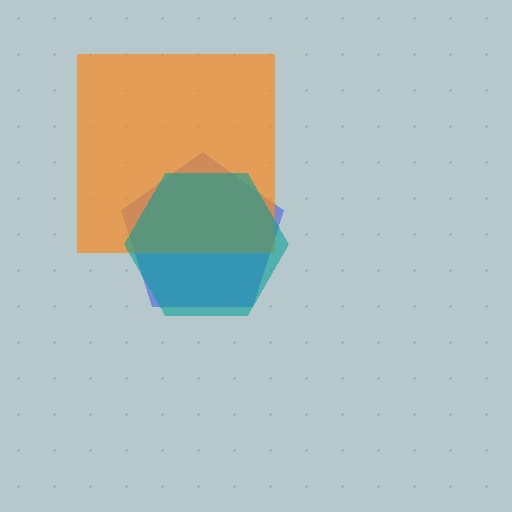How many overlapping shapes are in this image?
There are 3 overlapping shapes in the image.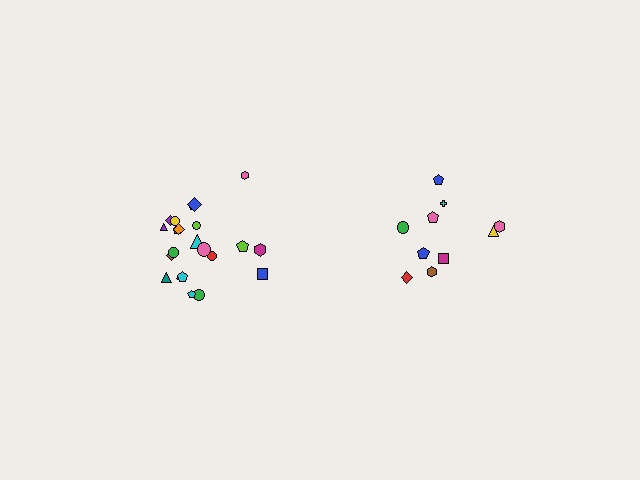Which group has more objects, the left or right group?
The left group.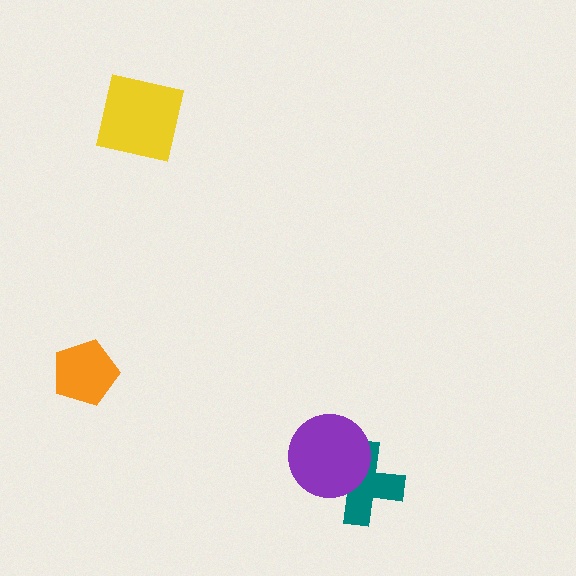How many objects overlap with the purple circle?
1 object overlaps with the purple circle.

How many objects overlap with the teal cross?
1 object overlaps with the teal cross.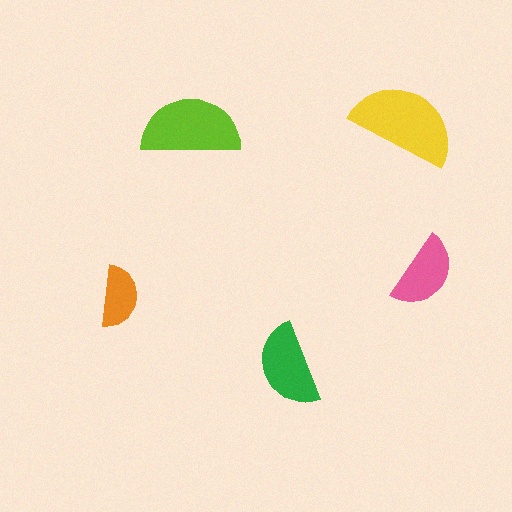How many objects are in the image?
There are 5 objects in the image.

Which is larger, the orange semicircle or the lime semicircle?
The lime one.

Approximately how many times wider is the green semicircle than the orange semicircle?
About 1.5 times wider.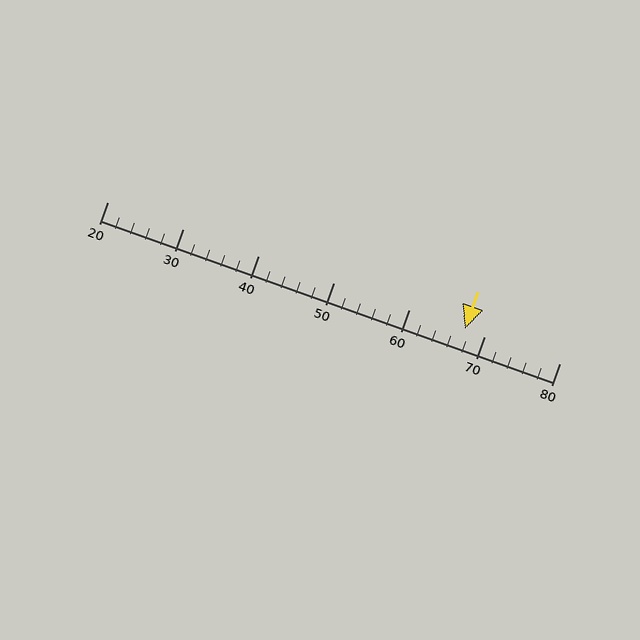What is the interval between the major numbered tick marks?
The major tick marks are spaced 10 units apart.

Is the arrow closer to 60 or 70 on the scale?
The arrow is closer to 70.